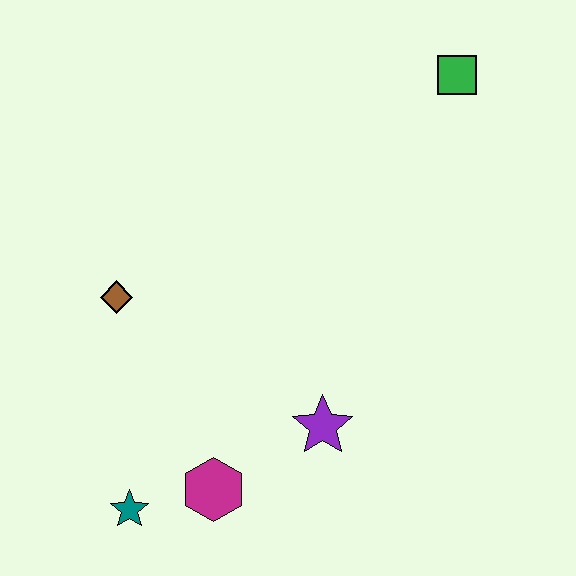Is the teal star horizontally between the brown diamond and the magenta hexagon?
Yes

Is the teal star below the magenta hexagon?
Yes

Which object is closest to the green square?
The purple star is closest to the green square.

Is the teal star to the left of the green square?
Yes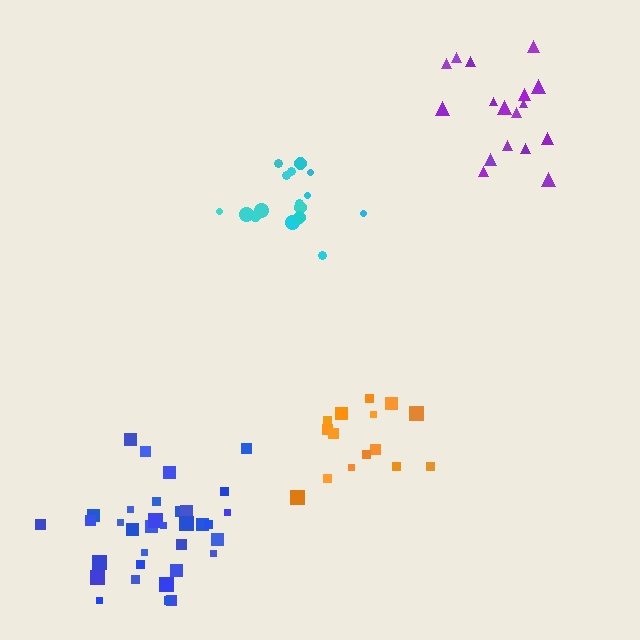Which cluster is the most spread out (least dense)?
Purple.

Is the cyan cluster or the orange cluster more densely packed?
Cyan.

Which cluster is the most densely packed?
Cyan.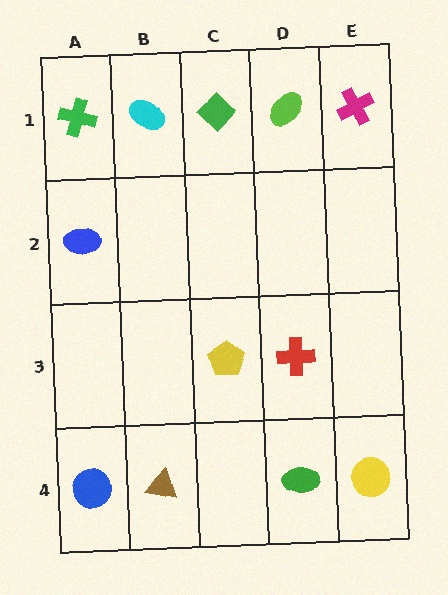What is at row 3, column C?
A yellow pentagon.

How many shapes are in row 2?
1 shape.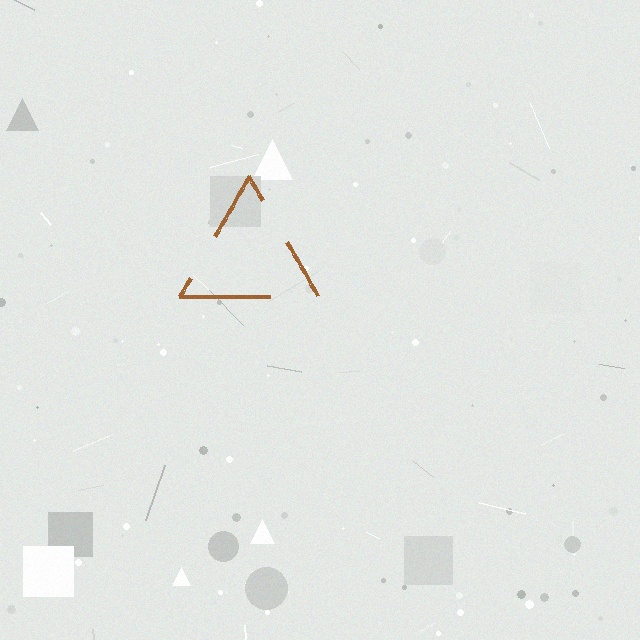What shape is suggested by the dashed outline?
The dashed outline suggests a triangle.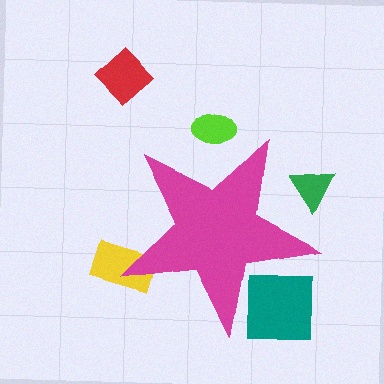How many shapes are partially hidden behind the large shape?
4 shapes are partially hidden.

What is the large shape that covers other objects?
A magenta star.